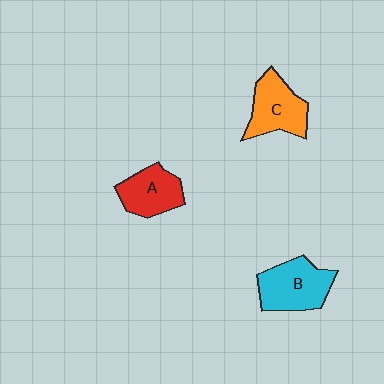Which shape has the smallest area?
Shape A (red).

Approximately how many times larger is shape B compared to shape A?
Approximately 1.3 times.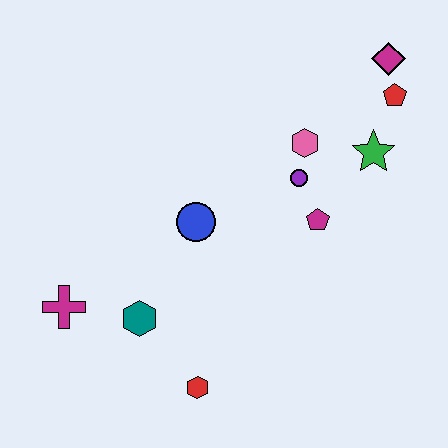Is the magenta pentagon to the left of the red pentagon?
Yes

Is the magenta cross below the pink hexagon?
Yes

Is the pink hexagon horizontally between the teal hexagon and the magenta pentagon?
Yes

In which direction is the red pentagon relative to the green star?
The red pentagon is above the green star.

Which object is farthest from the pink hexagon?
The magenta cross is farthest from the pink hexagon.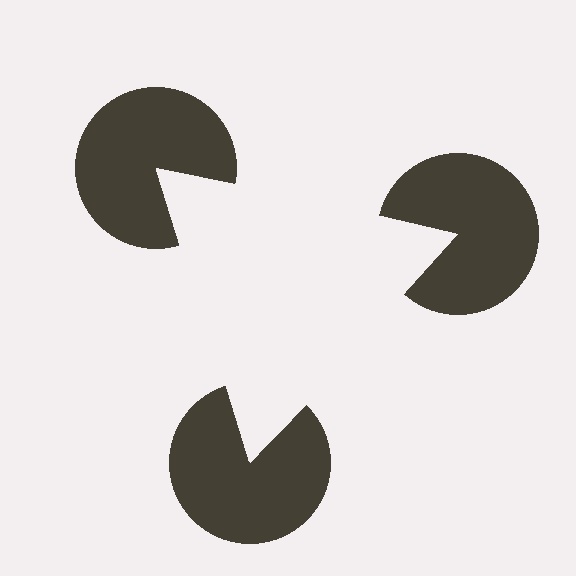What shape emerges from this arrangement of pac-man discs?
An illusory triangle — its edges are inferred from the aligned wedge cuts in the pac-man discs, not physically drawn.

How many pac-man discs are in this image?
There are 3 — one at each vertex of the illusory triangle.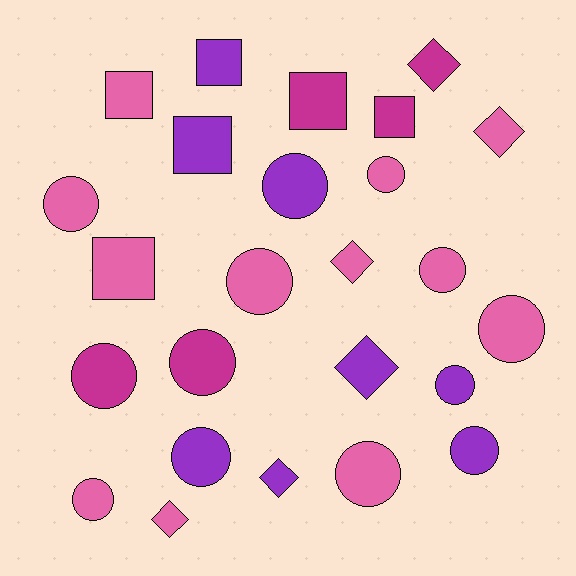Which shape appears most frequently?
Circle, with 13 objects.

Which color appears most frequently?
Pink, with 12 objects.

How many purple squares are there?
There are 2 purple squares.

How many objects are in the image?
There are 25 objects.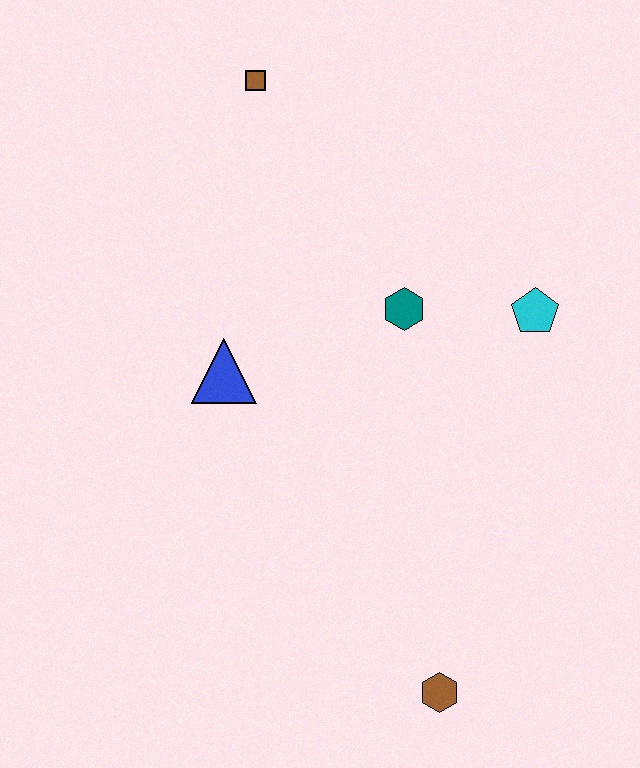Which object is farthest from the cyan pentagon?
The brown hexagon is farthest from the cyan pentagon.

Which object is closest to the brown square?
The teal hexagon is closest to the brown square.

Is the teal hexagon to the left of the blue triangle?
No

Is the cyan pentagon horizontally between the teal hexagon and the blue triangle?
No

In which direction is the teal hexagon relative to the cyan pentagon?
The teal hexagon is to the left of the cyan pentagon.